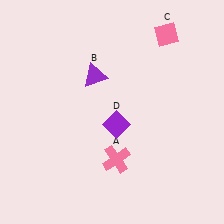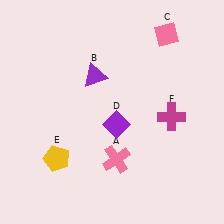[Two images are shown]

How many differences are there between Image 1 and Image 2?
There are 2 differences between the two images.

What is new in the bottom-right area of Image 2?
A magenta cross (F) was added in the bottom-right area of Image 2.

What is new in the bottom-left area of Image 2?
A yellow pentagon (E) was added in the bottom-left area of Image 2.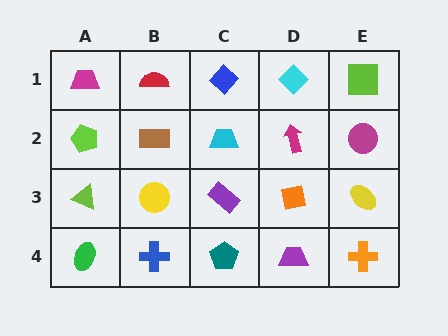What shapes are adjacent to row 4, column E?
A yellow ellipse (row 3, column E), a purple trapezoid (row 4, column D).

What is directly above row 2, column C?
A blue diamond.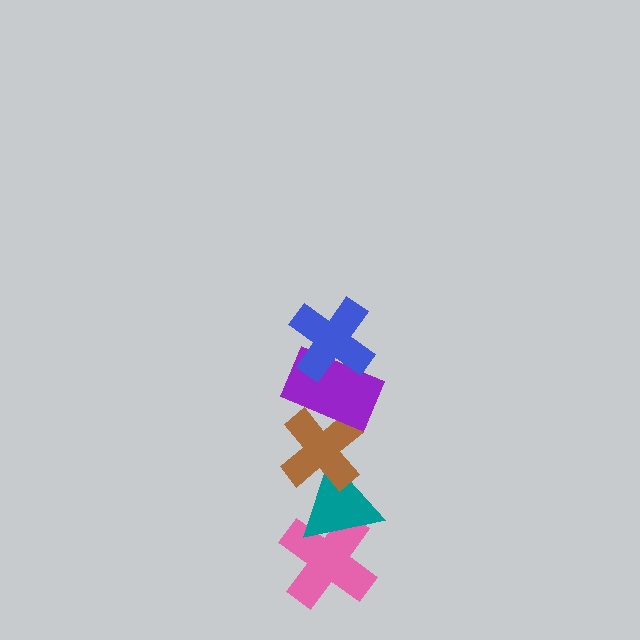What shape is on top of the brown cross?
The purple rectangle is on top of the brown cross.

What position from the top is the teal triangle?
The teal triangle is 4th from the top.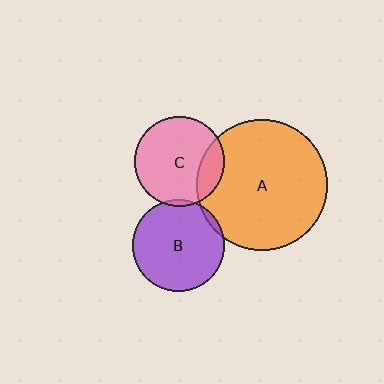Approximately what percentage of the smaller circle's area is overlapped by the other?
Approximately 5%.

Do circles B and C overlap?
Yes.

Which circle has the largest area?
Circle A (orange).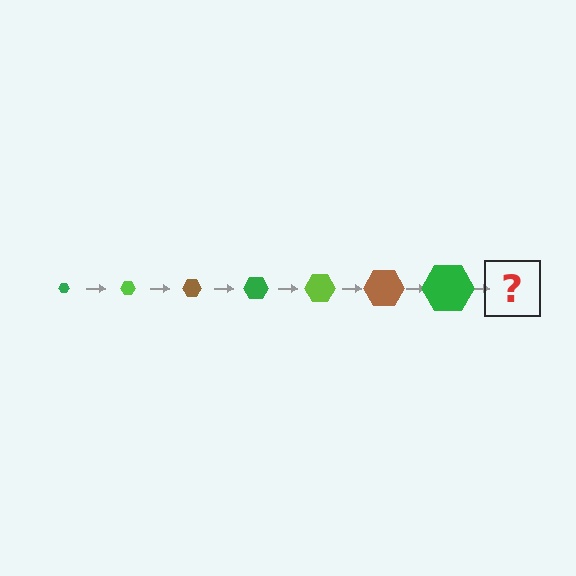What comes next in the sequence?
The next element should be a lime hexagon, larger than the previous one.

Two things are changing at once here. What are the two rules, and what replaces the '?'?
The two rules are that the hexagon grows larger each step and the color cycles through green, lime, and brown. The '?' should be a lime hexagon, larger than the previous one.